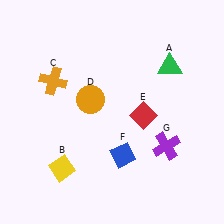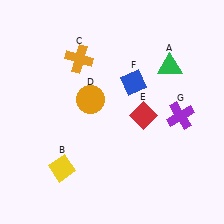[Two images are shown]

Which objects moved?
The objects that moved are: the orange cross (C), the blue diamond (F), the purple cross (G).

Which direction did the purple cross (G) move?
The purple cross (G) moved up.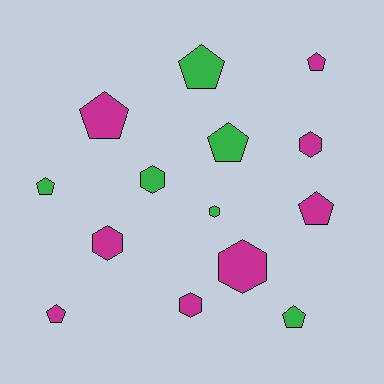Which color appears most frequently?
Magenta, with 8 objects.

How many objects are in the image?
There are 14 objects.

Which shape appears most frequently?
Pentagon, with 8 objects.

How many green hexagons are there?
There are 2 green hexagons.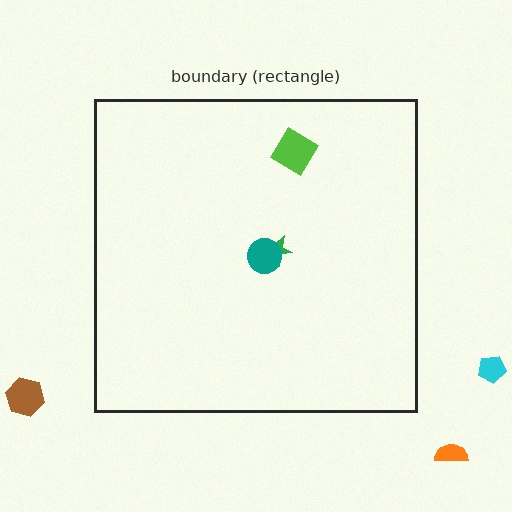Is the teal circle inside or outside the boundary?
Inside.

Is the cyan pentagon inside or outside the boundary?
Outside.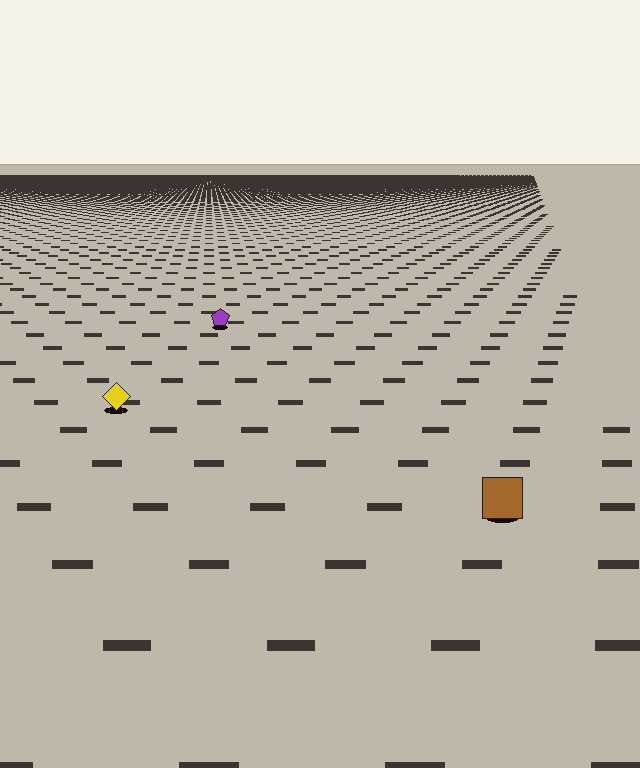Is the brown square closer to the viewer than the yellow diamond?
Yes. The brown square is closer — you can tell from the texture gradient: the ground texture is coarser near it.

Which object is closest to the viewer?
The brown square is closest. The texture marks near it are larger and more spread out.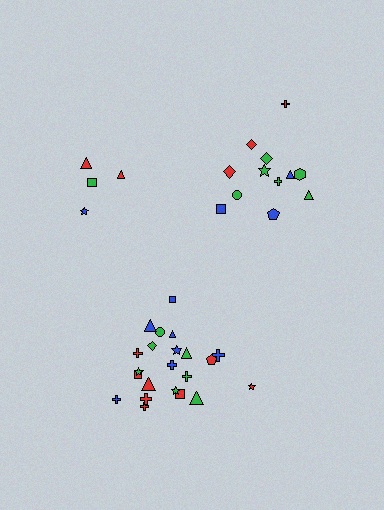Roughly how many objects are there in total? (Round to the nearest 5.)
Roughly 40 objects in total.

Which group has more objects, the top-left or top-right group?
The top-right group.